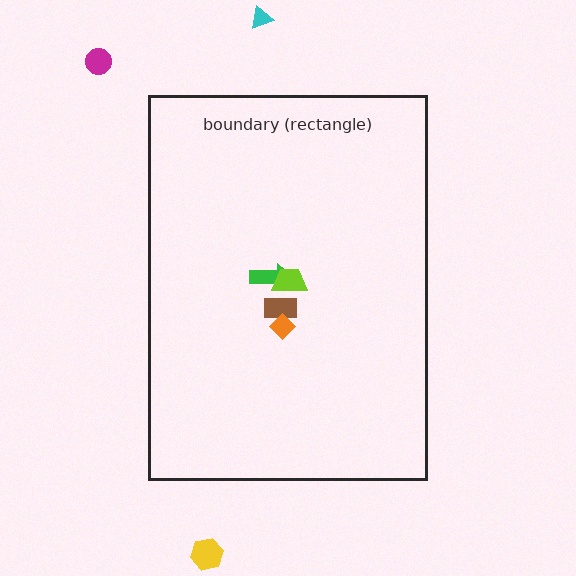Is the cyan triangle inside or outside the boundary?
Outside.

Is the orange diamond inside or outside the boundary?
Inside.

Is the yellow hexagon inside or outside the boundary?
Outside.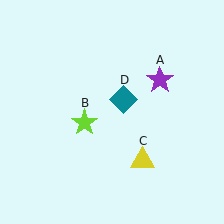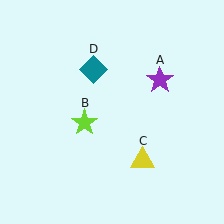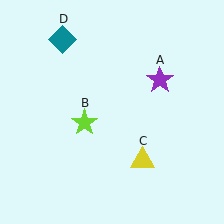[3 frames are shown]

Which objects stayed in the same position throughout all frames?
Purple star (object A) and lime star (object B) and yellow triangle (object C) remained stationary.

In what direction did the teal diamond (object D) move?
The teal diamond (object D) moved up and to the left.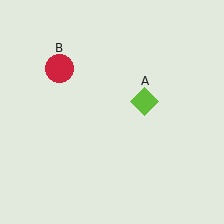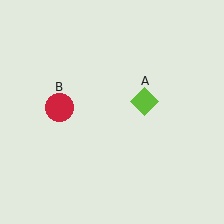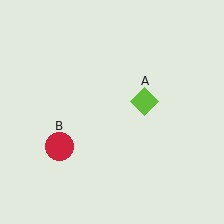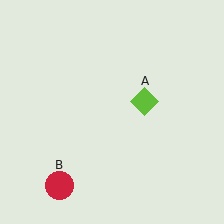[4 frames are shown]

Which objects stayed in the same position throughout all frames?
Lime diamond (object A) remained stationary.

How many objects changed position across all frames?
1 object changed position: red circle (object B).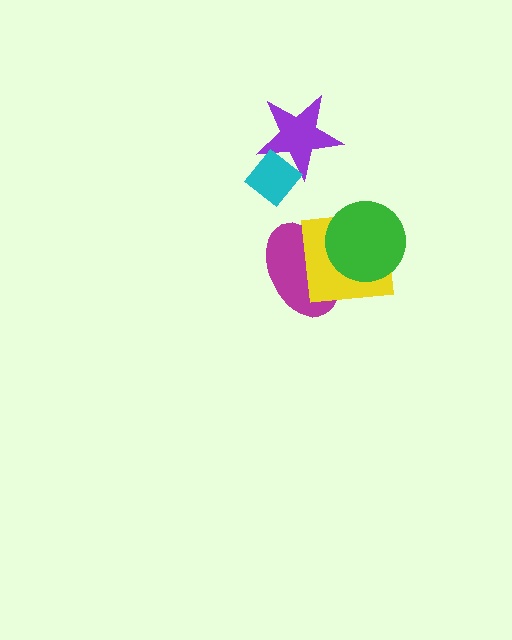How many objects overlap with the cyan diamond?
1 object overlaps with the cyan diamond.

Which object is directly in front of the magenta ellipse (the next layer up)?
The yellow square is directly in front of the magenta ellipse.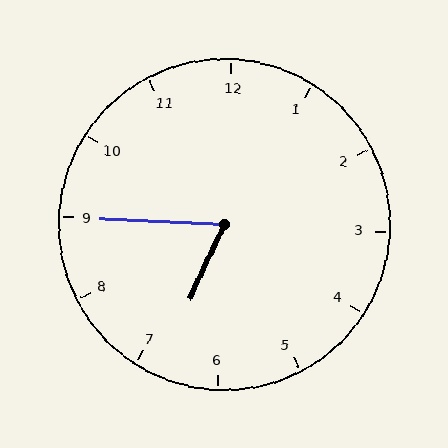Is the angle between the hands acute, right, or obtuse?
It is acute.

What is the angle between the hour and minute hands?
Approximately 68 degrees.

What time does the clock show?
6:45.